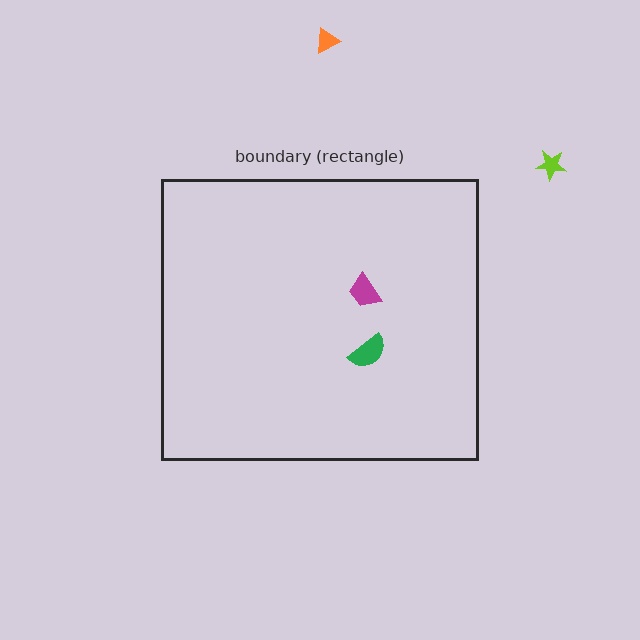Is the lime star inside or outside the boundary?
Outside.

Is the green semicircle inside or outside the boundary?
Inside.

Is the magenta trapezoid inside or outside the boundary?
Inside.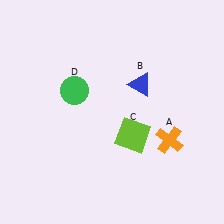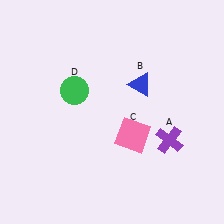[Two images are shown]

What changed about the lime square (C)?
In Image 1, C is lime. In Image 2, it changed to pink.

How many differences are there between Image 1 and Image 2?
There are 2 differences between the two images.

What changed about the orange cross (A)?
In Image 1, A is orange. In Image 2, it changed to purple.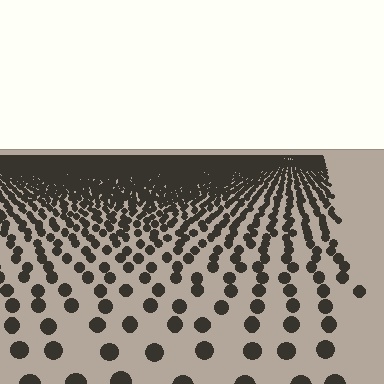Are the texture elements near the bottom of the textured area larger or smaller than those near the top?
Larger. Near the bottom, elements are closer to the viewer and appear at a bigger on-screen size.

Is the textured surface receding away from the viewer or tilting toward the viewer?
The surface is receding away from the viewer. Texture elements get smaller and denser toward the top.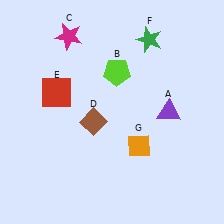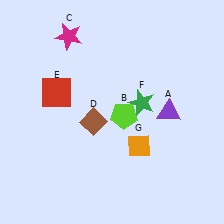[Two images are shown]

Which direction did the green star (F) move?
The green star (F) moved down.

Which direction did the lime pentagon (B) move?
The lime pentagon (B) moved down.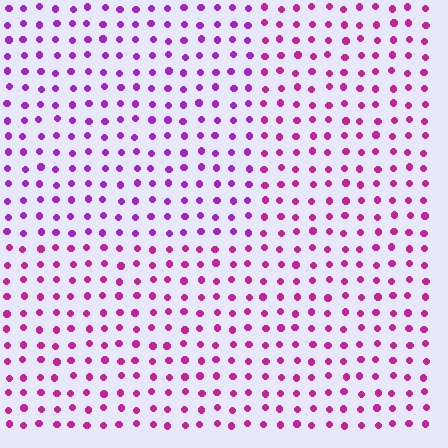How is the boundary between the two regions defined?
The boundary is defined purely by a slight shift in hue (about 28 degrees). Spacing, size, and orientation are identical on both sides.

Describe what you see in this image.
The image is filled with small magenta elements in a uniform arrangement. A rectangle-shaped region is visible where the elements are tinted to a slightly different hue, forming a subtle color boundary.